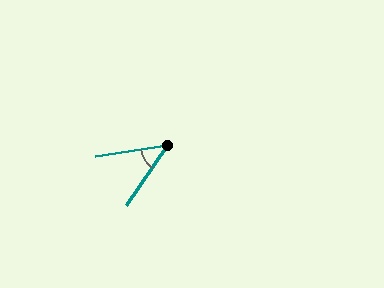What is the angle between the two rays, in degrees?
Approximately 47 degrees.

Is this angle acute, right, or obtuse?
It is acute.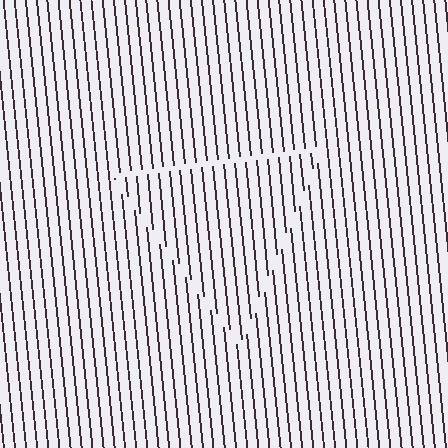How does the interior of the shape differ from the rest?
The interior of the shape contains the same grating, shifted by half a period — the contour is defined by the phase discontinuity where line-ends from the inner and outer gratings abut.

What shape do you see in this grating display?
An illusory triangle. The interior of the shape contains the same grating, shifted by half a period — the contour is defined by the phase discontinuity where line-ends from the inner and outer gratings abut.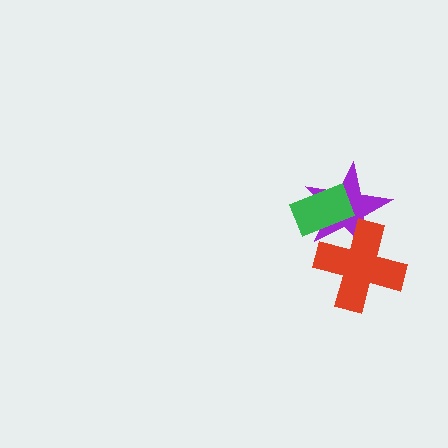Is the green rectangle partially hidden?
No, no other shape covers it.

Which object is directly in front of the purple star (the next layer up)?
The green rectangle is directly in front of the purple star.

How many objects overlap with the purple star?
2 objects overlap with the purple star.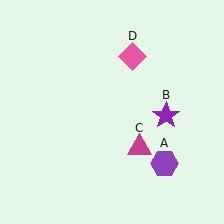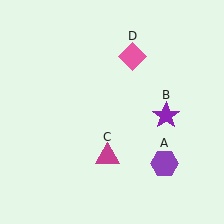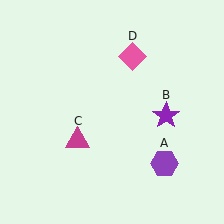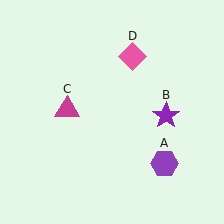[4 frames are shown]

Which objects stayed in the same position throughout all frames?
Purple hexagon (object A) and purple star (object B) and pink diamond (object D) remained stationary.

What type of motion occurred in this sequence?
The magenta triangle (object C) rotated clockwise around the center of the scene.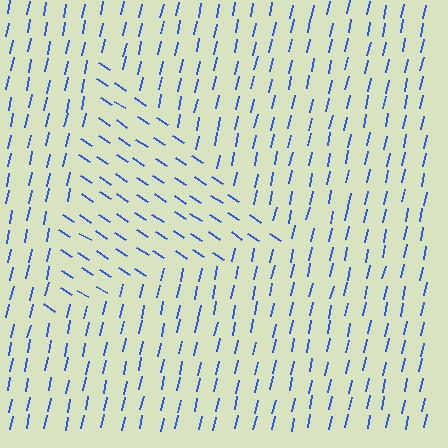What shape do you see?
I see a triangle.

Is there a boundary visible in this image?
Yes, there is a texture boundary formed by a change in line orientation.